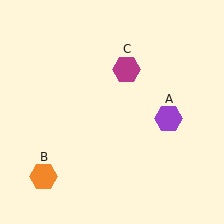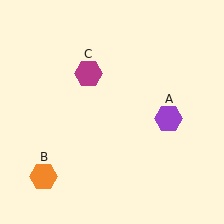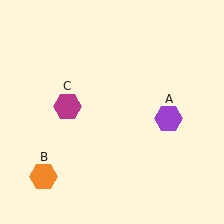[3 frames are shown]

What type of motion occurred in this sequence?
The magenta hexagon (object C) rotated counterclockwise around the center of the scene.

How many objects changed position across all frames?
1 object changed position: magenta hexagon (object C).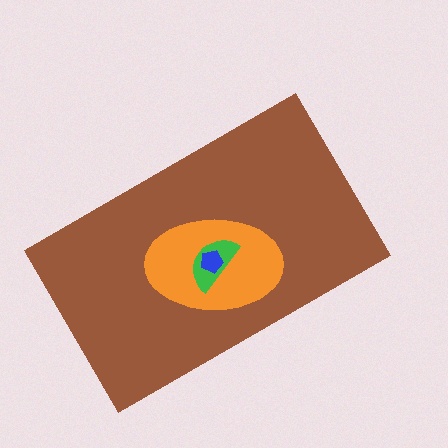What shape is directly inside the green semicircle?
The blue pentagon.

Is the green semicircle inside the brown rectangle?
Yes.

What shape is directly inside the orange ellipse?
The green semicircle.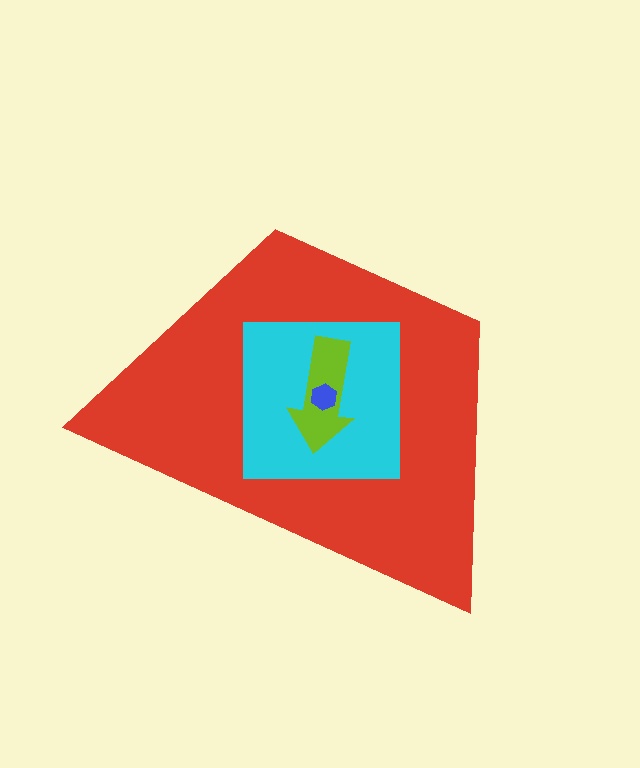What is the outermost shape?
The red trapezoid.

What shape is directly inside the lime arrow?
The blue hexagon.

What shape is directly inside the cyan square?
The lime arrow.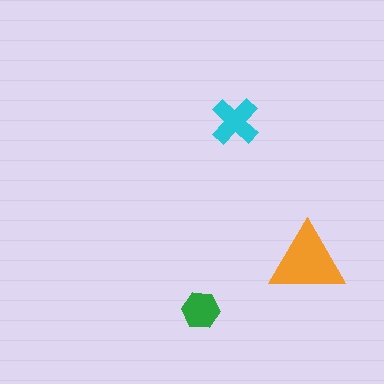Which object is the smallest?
The green hexagon.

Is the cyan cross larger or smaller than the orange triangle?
Smaller.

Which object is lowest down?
The green hexagon is bottommost.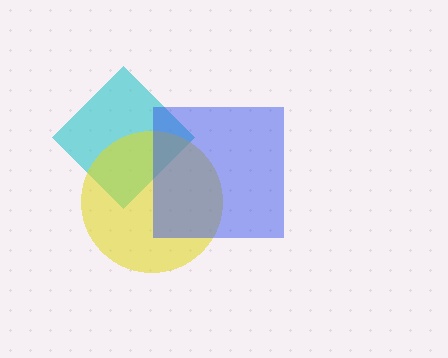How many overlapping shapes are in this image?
There are 3 overlapping shapes in the image.